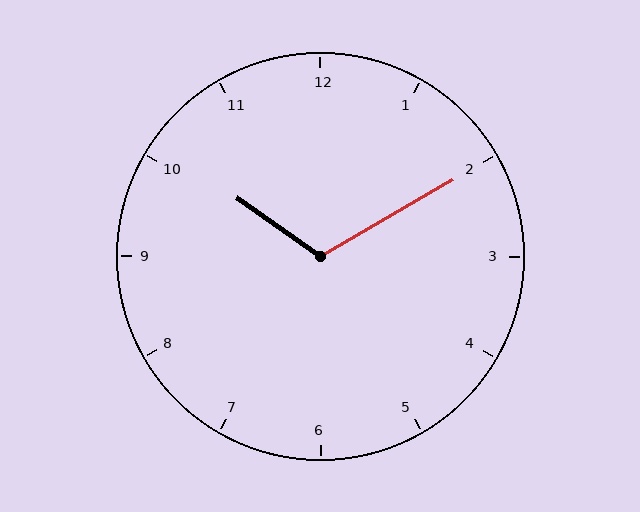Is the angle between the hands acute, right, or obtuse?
It is obtuse.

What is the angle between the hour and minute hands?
Approximately 115 degrees.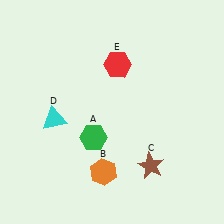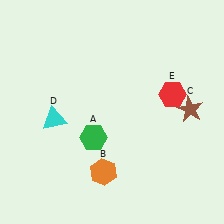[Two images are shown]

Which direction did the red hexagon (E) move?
The red hexagon (E) moved right.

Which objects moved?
The objects that moved are: the brown star (C), the red hexagon (E).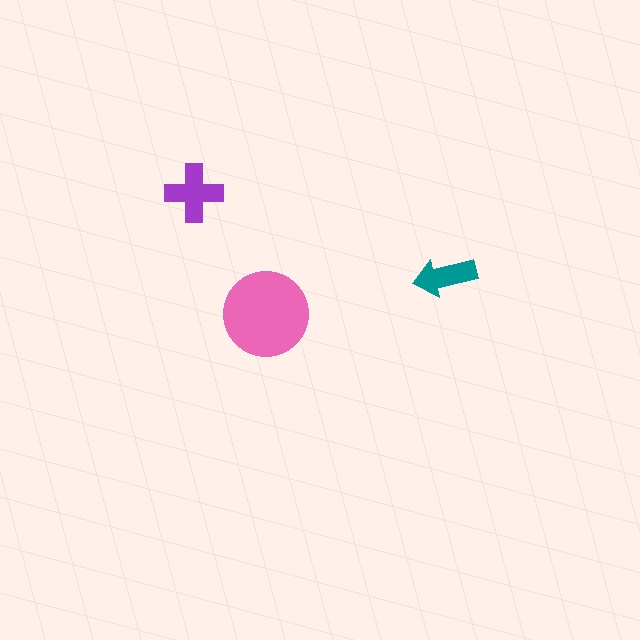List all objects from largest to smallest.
The pink circle, the purple cross, the teal arrow.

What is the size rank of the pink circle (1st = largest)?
1st.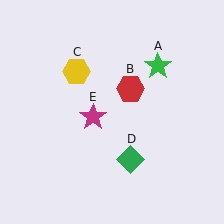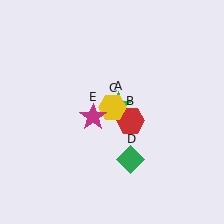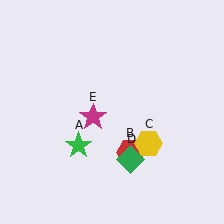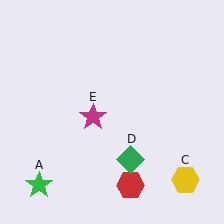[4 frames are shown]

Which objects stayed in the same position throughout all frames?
Green diamond (object D) and magenta star (object E) remained stationary.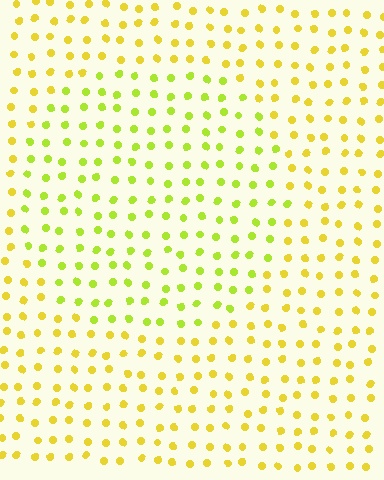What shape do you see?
I see a circle.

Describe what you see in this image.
The image is filled with small yellow elements in a uniform arrangement. A circle-shaped region is visible where the elements are tinted to a slightly different hue, forming a subtle color boundary.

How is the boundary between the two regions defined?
The boundary is defined purely by a slight shift in hue (about 27 degrees). Spacing, size, and orientation are identical on both sides.